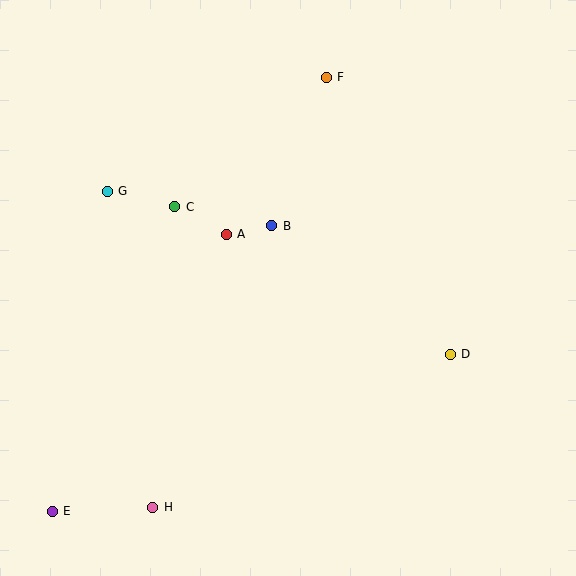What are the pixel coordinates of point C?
Point C is at (175, 207).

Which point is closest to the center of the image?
Point B at (272, 226) is closest to the center.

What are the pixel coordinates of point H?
Point H is at (153, 507).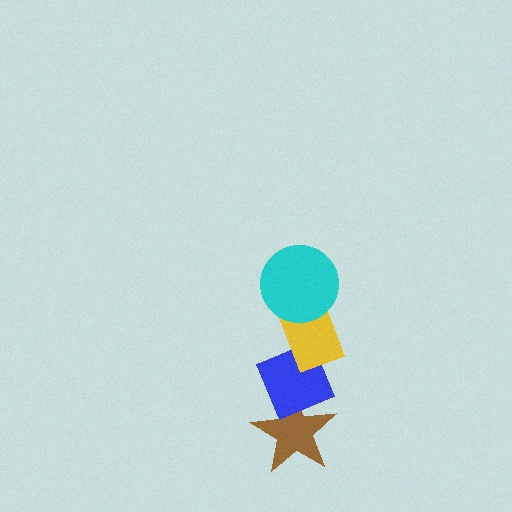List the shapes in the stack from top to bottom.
From top to bottom: the cyan circle, the yellow rectangle, the blue diamond, the brown star.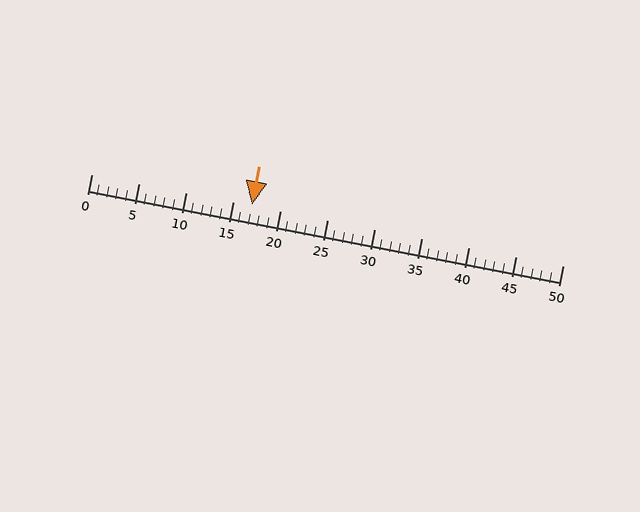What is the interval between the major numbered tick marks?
The major tick marks are spaced 5 units apart.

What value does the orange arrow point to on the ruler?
The orange arrow points to approximately 17.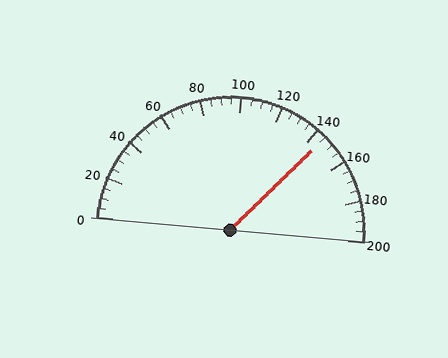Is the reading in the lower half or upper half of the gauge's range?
The reading is in the upper half of the range (0 to 200).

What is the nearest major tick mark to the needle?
The nearest major tick mark is 140.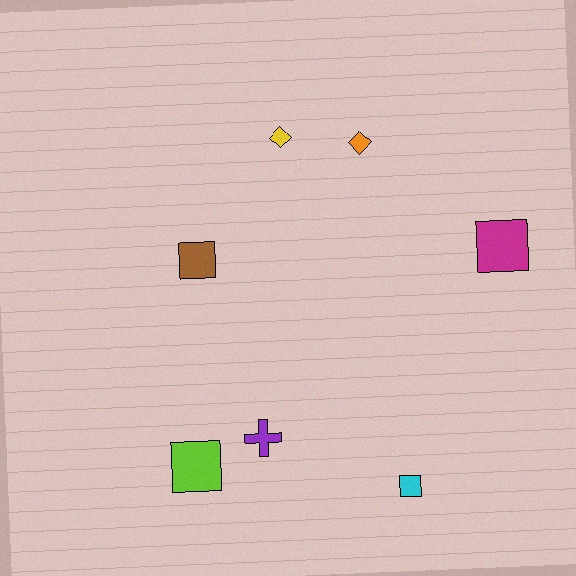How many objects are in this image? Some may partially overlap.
There are 7 objects.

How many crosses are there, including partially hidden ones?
There is 1 cross.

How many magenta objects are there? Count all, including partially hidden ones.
There is 1 magenta object.